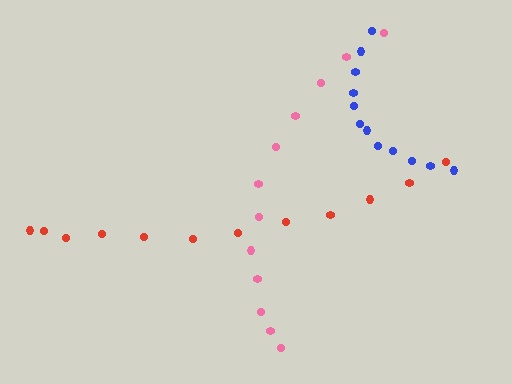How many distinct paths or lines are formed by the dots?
There are 3 distinct paths.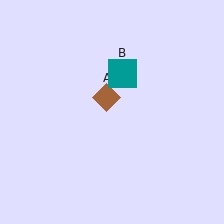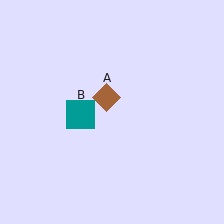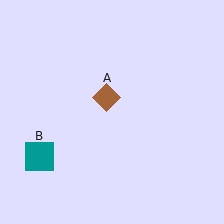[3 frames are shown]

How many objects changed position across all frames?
1 object changed position: teal square (object B).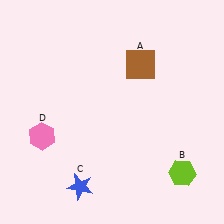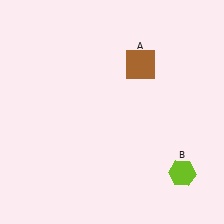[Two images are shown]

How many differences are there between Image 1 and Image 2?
There are 2 differences between the two images.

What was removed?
The pink hexagon (D), the blue star (C) were removed in Image 2.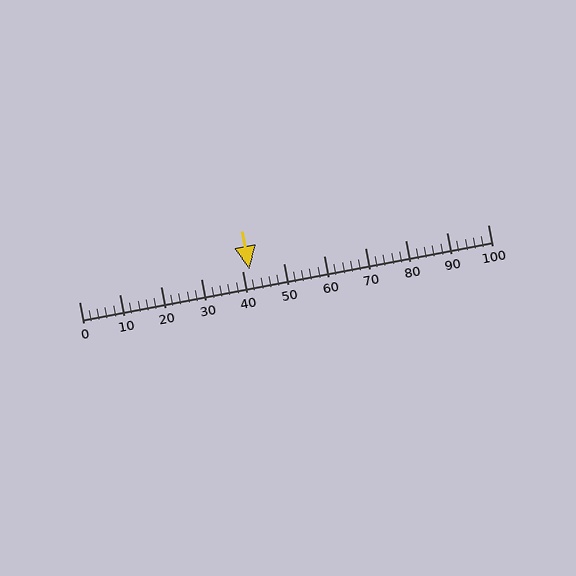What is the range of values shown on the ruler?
The ruler shows values from 0 to 100.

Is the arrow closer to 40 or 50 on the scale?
The arrow is closer to 40.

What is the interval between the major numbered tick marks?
The major tick marks are spaced 10 units apart.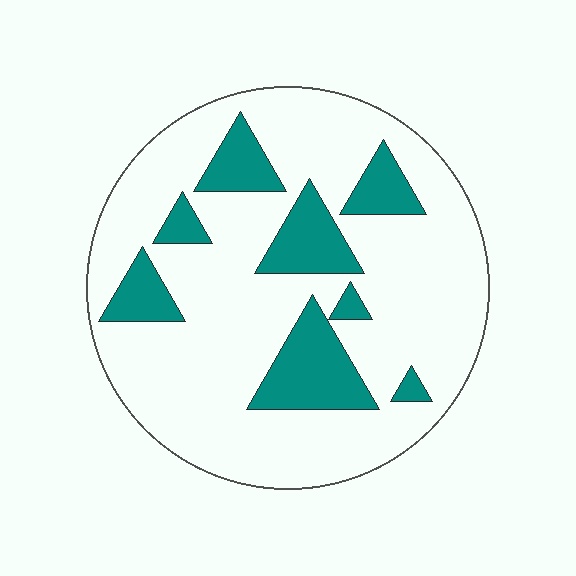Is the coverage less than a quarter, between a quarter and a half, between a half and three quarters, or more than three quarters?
Less than a quarter.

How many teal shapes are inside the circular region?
8.